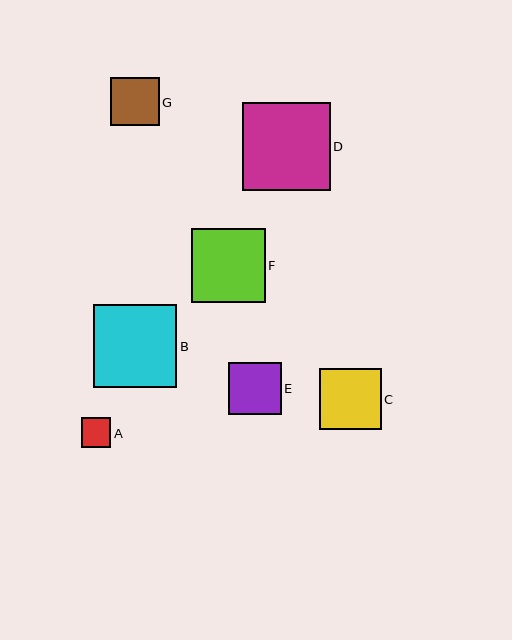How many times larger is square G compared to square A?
Square G is approximately 1.6 times the size of square A.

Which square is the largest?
Square D is the largest with a size of approximately 88 pixels.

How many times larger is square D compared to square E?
Square D is approximately 1.7 times the size of square E.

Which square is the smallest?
Square A is the smallest with a size of approximately 29 pixels.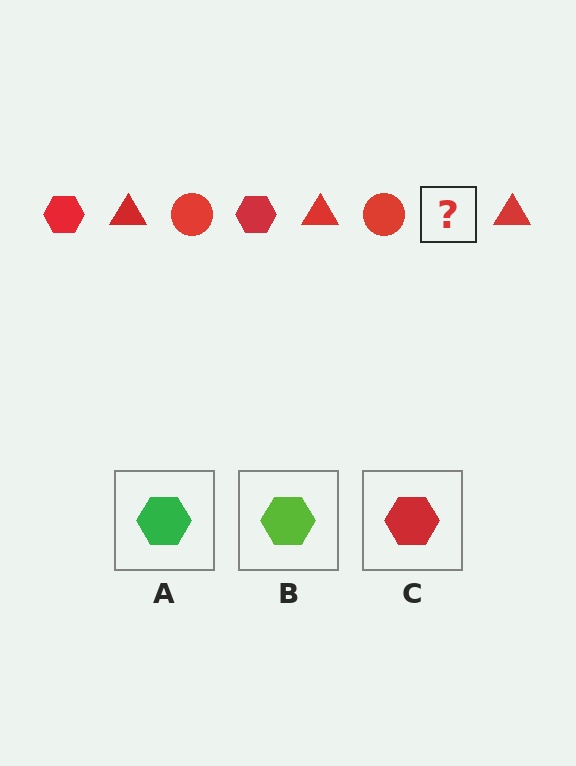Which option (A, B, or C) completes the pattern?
C.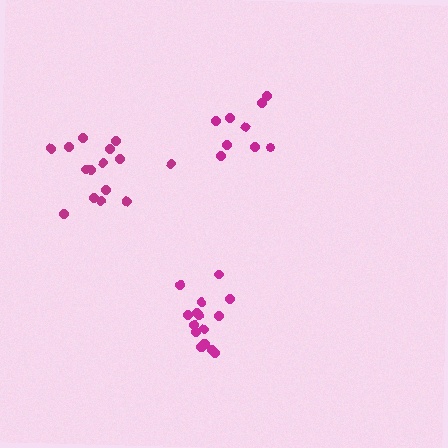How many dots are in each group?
Group 1: 15 dots, Group 2: 9 dots, Group 3: 15 dots (39 total).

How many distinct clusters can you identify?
There are 3 distinct clusters.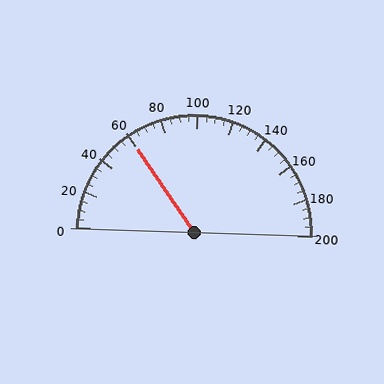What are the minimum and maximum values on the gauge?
The gauge ranges from 0 to 200.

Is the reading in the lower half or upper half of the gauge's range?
The reading is in the lower half of the range (0 to 200).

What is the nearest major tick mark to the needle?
The nearest major tick mark is 60.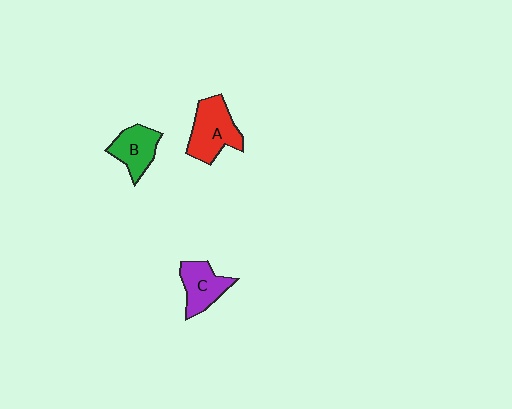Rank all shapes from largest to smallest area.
From largest to smallest: A (red), C (purple), B (green).